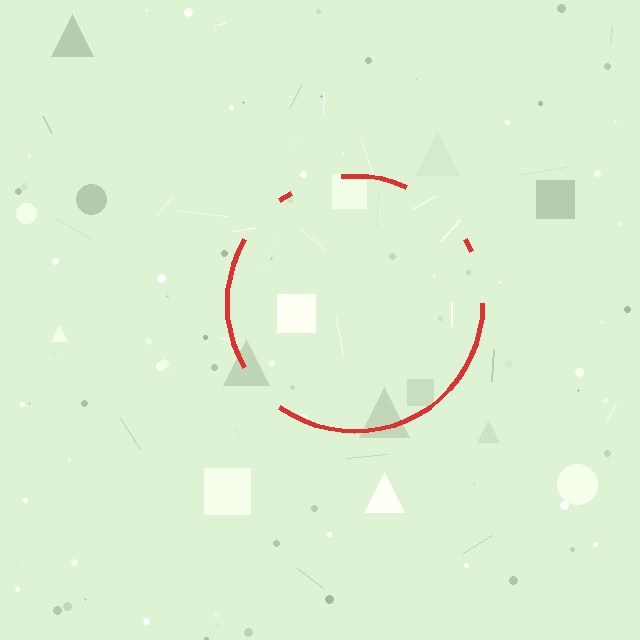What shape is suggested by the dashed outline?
The dashed outline suggests a circle.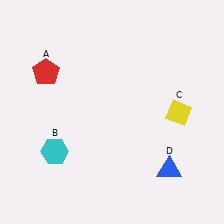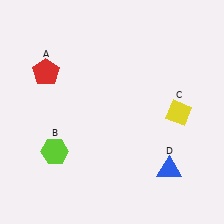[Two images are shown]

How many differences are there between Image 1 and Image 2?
There is 1 difference between the two images.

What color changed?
The hexagon (B) changed from cyan in Image 1 to lime in Image 2.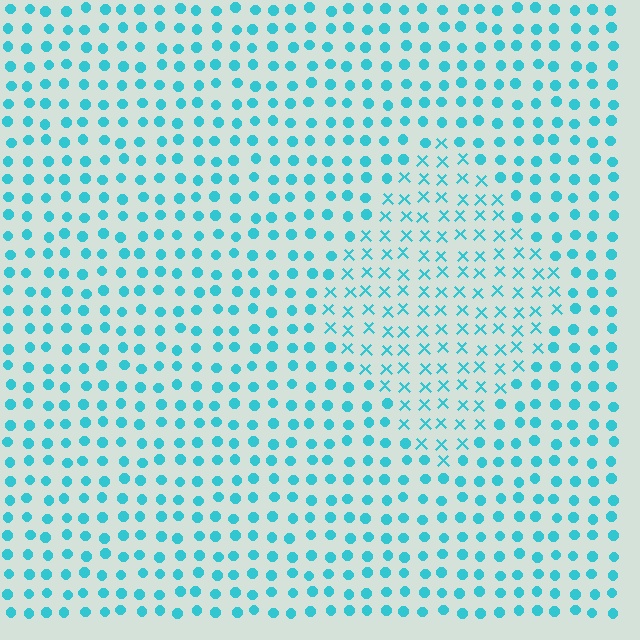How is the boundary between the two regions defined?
The boundary is defined by a change in element shape: X marks inside vs. circles outside. All elements share the same color and spacing.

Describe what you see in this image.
The image is filled with small cyan elements arranged in a uniform grid. A diamond-shaped region contains X marks, while the surrounding area contains circles. The boundary is defined purely by the change in element shape.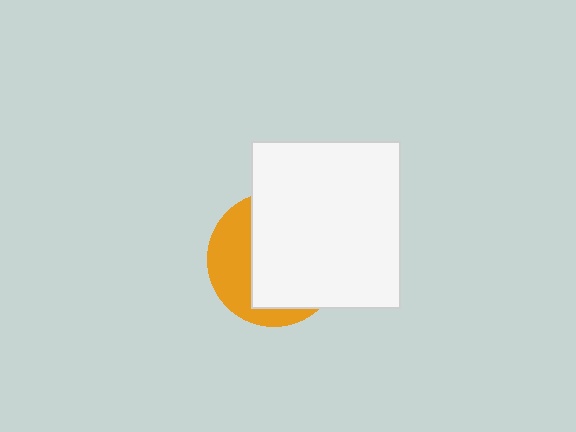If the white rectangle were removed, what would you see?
You would see the complete orange circle.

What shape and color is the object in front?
The object in front is a white rectangle.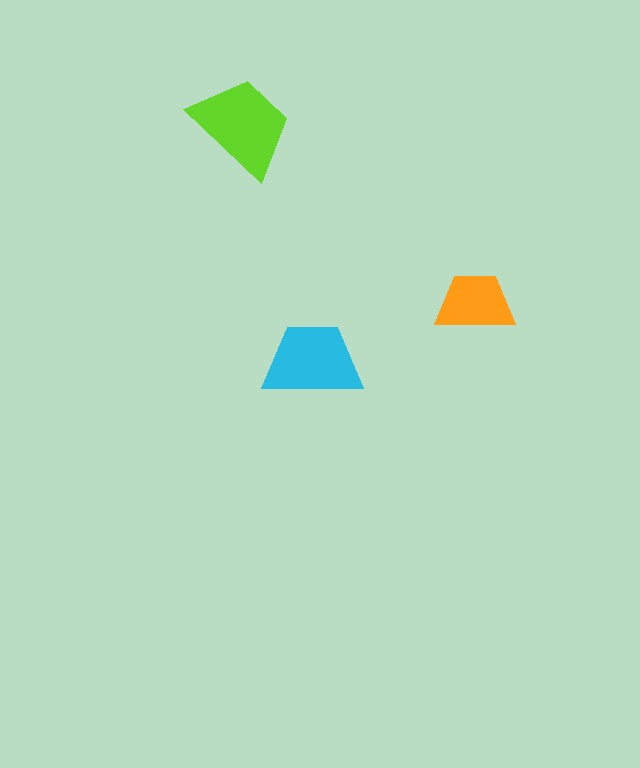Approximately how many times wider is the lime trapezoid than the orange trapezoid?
About 1.5 times wider.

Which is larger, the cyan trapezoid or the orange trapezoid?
The cyan one.